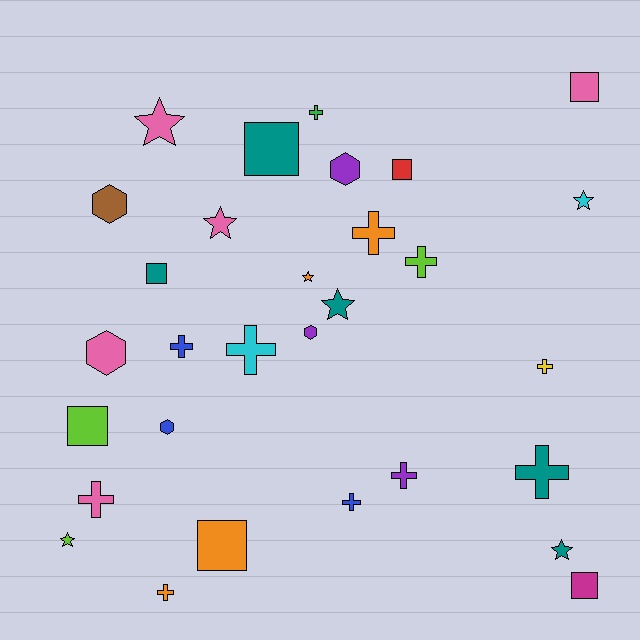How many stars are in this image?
There are 7 stars.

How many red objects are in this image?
There is 1 red object.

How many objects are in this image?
There are 30 objects.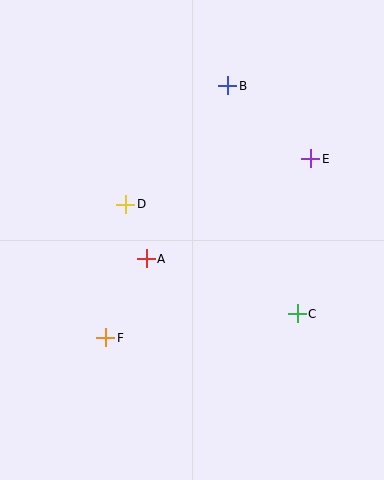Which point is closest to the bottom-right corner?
Point C is closest to the bottom-right corner.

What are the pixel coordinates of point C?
Point C is at (297, 314).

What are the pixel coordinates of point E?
Point E is at (311, 159).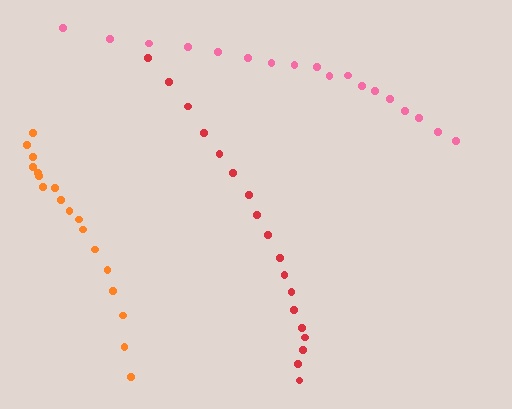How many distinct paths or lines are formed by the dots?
There are 3 distinct paths.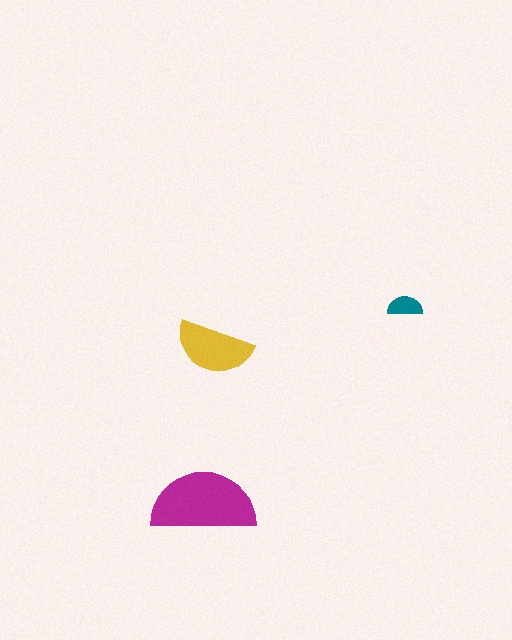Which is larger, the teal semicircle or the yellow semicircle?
The yellow one.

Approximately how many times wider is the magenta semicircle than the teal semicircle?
About 3 times wider.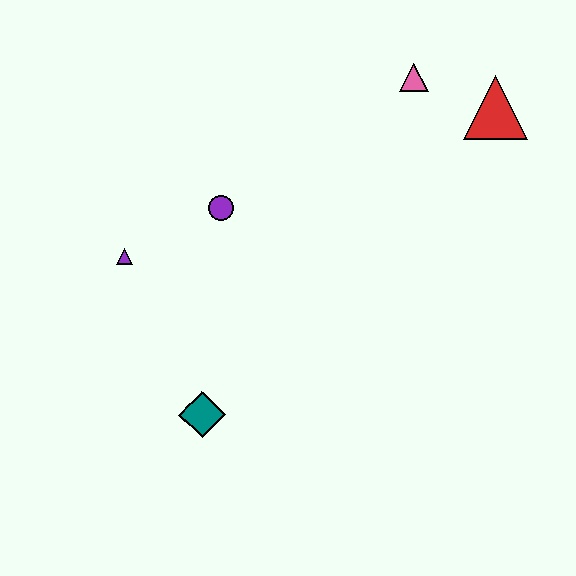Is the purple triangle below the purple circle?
Yes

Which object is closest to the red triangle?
The pink triangle is closest to the red triangle.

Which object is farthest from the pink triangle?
The teal diamond is farthest from the pink triangle.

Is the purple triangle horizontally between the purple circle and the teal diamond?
No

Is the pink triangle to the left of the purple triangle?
No